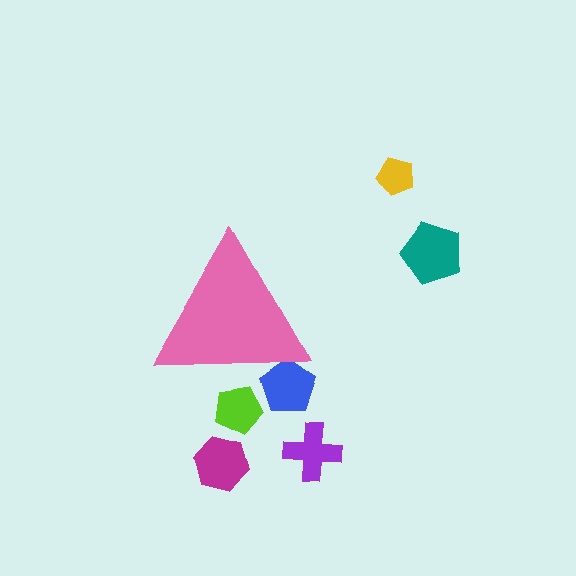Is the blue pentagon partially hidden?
Yes, the blue pentagon is partially hidden behind the pink triangle.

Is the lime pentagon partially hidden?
Yes, the lime pentagon is partially hidden behind the pink triangle.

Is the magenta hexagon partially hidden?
No, the magenta hexagon is fully visible.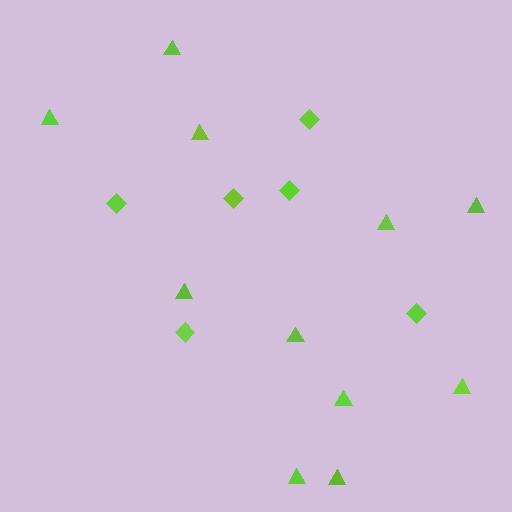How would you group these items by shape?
There are 2 groups: one group of triangles (11) and one group of diamonds (6).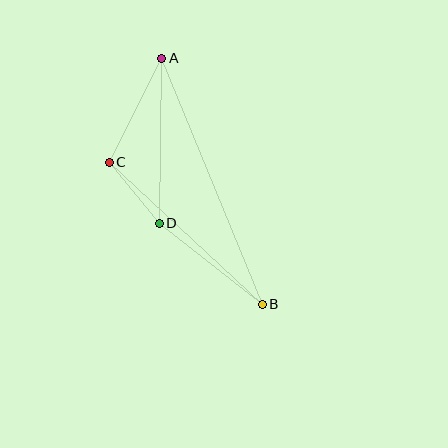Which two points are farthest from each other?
Points A and B are farthest from each other.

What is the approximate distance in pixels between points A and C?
The distance between A and C is approximately 116 pixels.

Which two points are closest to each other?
Points C and D are closest to each other.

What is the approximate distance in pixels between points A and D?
The distance between A and D is approximately 165 pixels.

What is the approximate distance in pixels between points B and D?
The distance between B and D is approximately 131 pixels.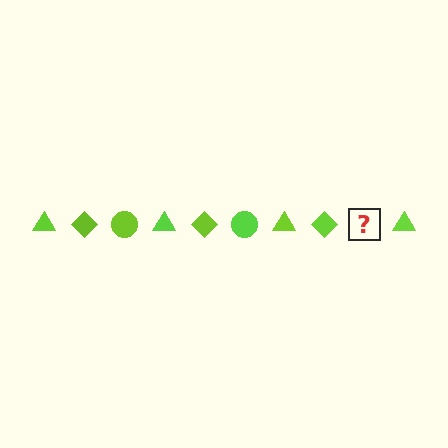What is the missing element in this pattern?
The missing element is a lime circle.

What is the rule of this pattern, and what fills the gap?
The rule is that the pattern cycles through triangle, diamond, circle shapes in lime. The gap should be filled with a lime circle.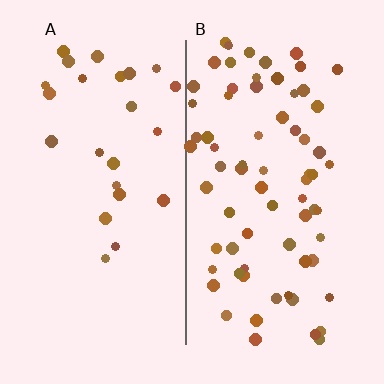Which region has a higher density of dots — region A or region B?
B (the right).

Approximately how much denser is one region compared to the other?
Approximately 2.9× — region B over region A.